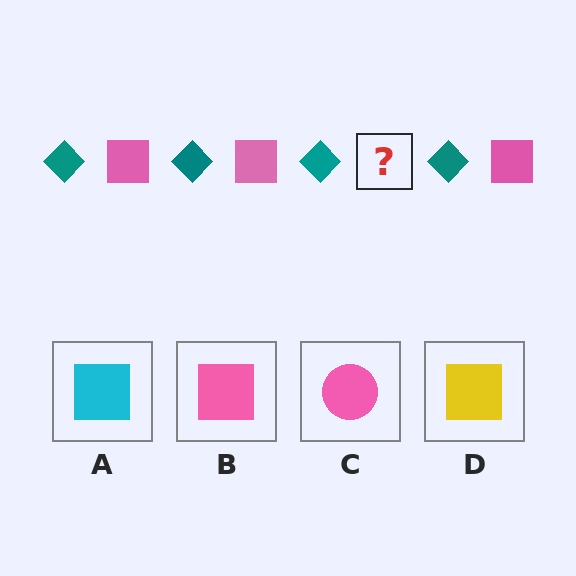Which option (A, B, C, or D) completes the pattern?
B.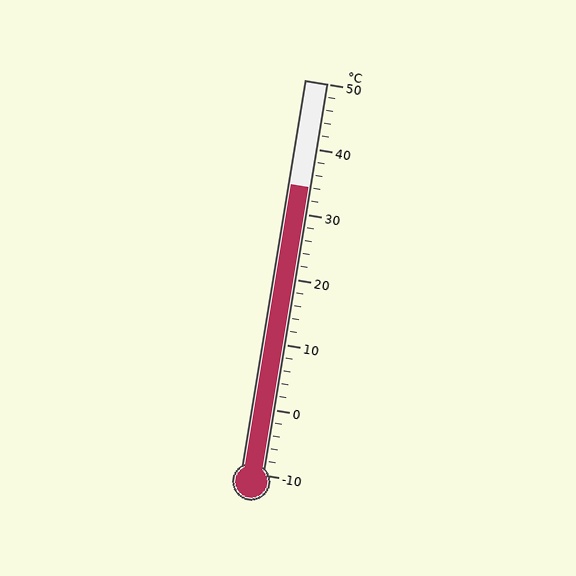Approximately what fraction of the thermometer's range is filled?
The thermometer is filled to approximately 75% of its range.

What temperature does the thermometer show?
The thermometer shows approximately 34°C.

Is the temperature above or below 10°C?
The temperature is above 10°C.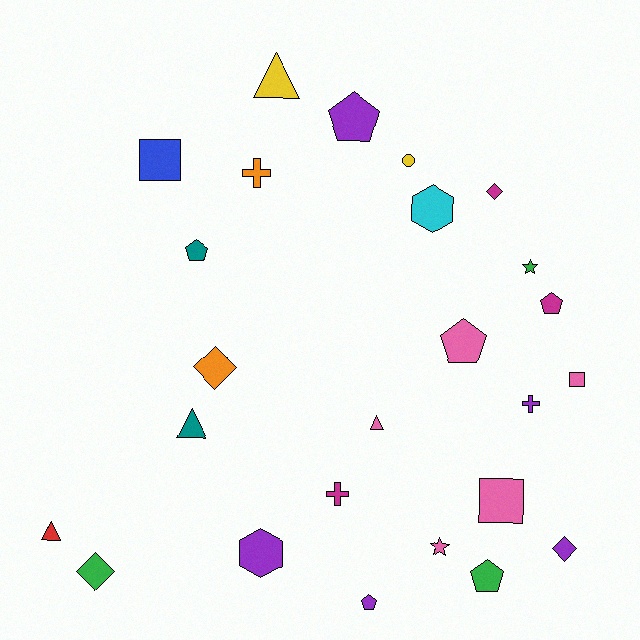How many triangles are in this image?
There are 4 triangles.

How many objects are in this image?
There are 25 objects.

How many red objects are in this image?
There is 1 red object.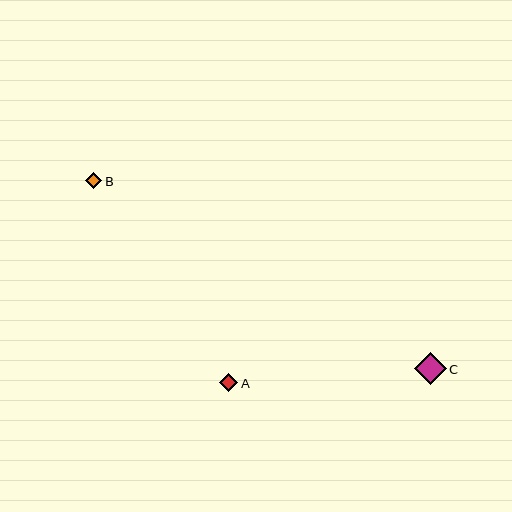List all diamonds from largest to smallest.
From largest to smallest: C, A, B.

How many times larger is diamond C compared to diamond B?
Diamond C is approximately 1.9 times the size of diamond B.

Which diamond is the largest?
Diamond C is the largest with a size of approximately 32 pixels.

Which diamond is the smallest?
Diamond B is the smallest with a size of approximately 17 pixels.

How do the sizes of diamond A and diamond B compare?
Diamond A and diamond B are approximately the same size.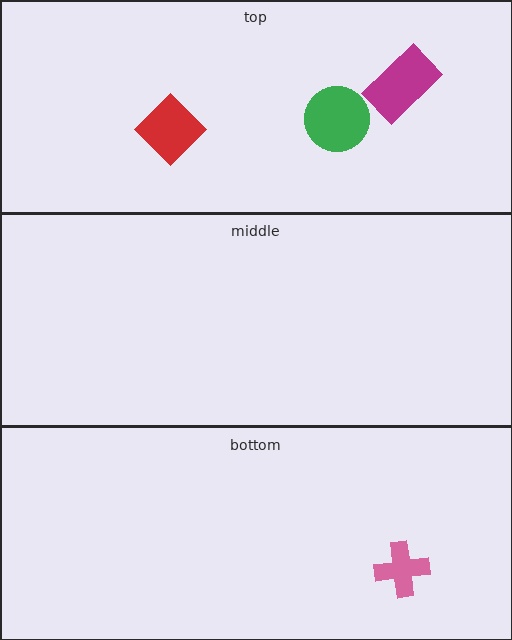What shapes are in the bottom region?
The pink cross.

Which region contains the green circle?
The top region.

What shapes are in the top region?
The magenta rectangle, the green circle, the red diamond.